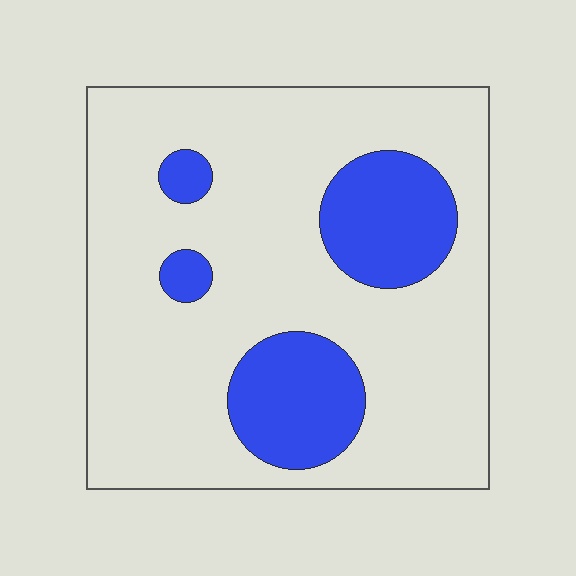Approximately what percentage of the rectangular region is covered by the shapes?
Approximately 20%.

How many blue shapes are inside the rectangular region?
4.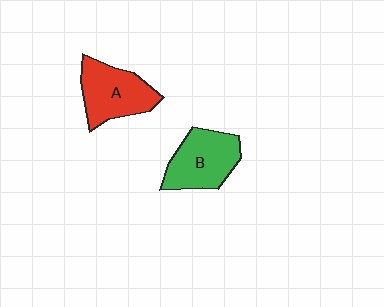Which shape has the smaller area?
Shape B (green).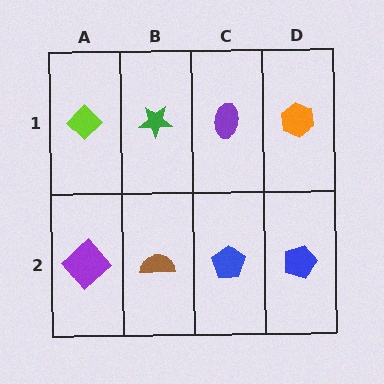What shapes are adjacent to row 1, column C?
A blue pentagon (row 2, column C), a green star (row 1, column B), an orange hexagon (row 1, column D).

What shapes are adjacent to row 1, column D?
A blue pentagon (row 2, column D), a purple ellipse (row 1, column C).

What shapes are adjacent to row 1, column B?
A brown semicircle (row 2, column B), a lime diamond (row 1, column A), a purple ellipse (row 1, column C).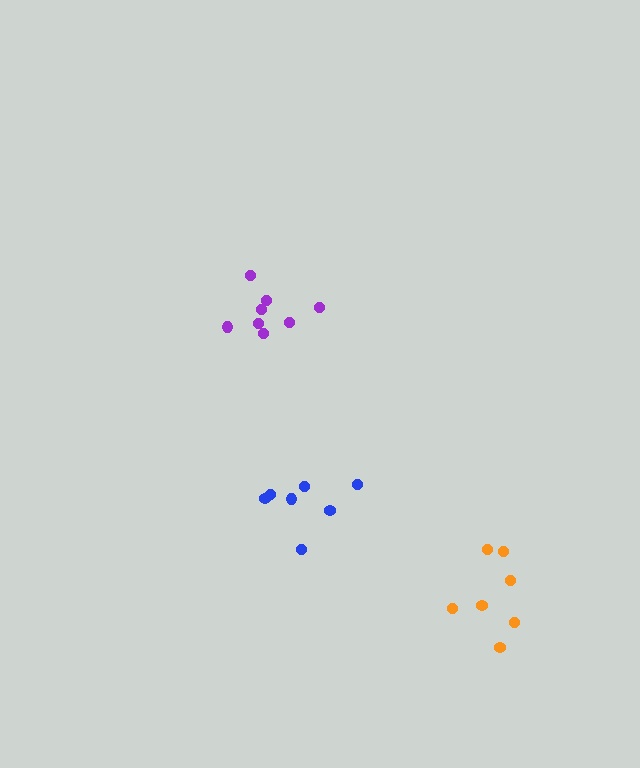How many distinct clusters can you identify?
There are 3 distinct clusters.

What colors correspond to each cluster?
The clusters are colored: purple, blue, orange.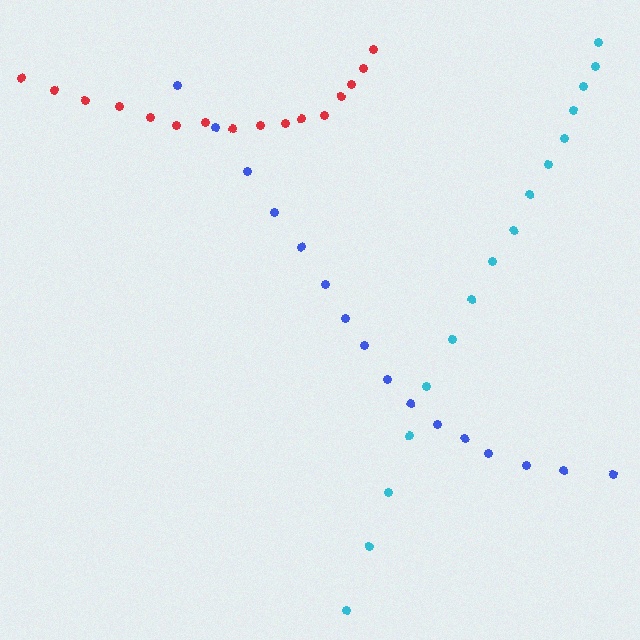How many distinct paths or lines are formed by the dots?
There are 3 distinct paths.